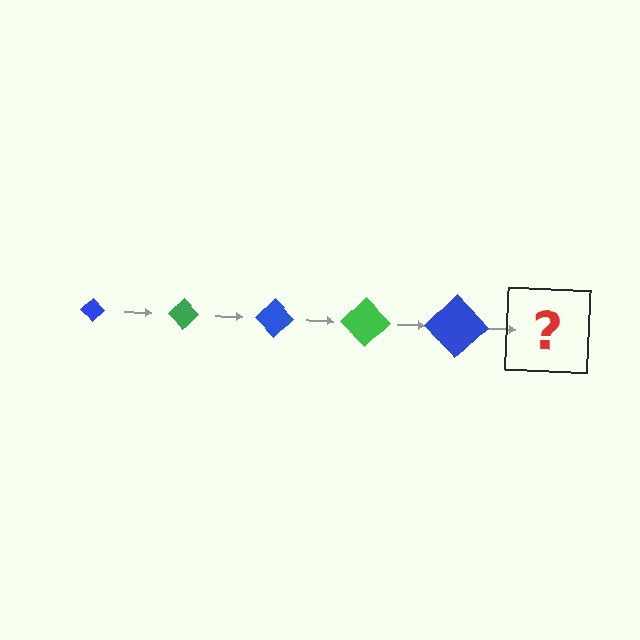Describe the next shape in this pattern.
It should be a green diamond, larger than the previous one.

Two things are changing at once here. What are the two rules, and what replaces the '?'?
The two rules are that the diamond grows larger each step and the color cycles through blue and green. The '?' should be a green diamond, larger than the previous one.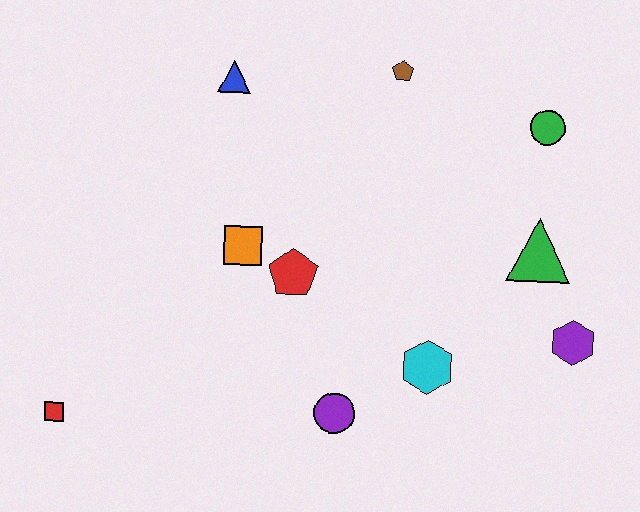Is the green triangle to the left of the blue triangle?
No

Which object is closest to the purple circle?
The cyan hexagon is closest to the purple circle.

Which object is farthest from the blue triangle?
The purple hexagon is farthest from the blue triangle.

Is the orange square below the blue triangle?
Yes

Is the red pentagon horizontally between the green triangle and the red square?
Yes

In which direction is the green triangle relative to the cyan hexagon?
The green triangle is above the cyan hexagon.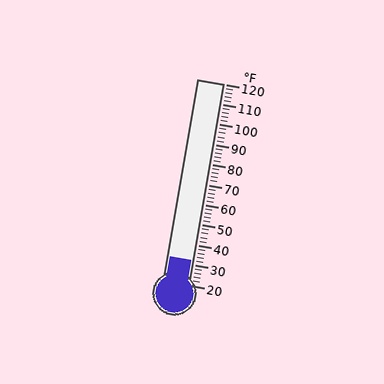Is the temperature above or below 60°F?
The temperature is below 60°F.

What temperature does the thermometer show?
The thermometer shows approximately 32°F.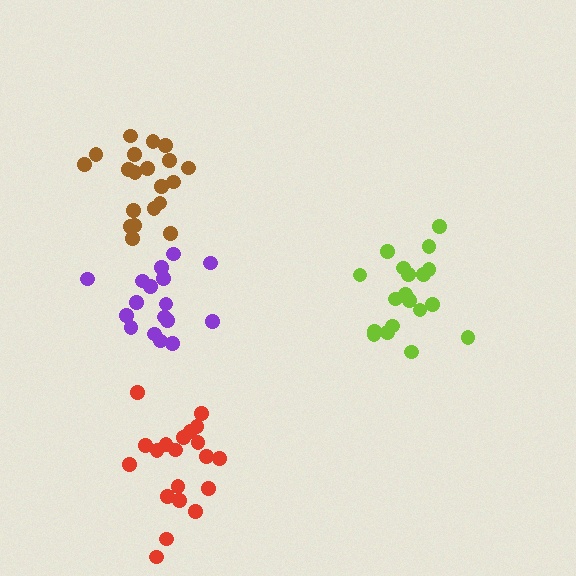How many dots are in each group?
Group 1: 20 dots, Group 2: 19 dots, Group 3: 20 dots, Group 4: 17 dots (76 total).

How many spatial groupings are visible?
There are 4 spatial groupings.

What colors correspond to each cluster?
The clusters are colored: brown, lime, red, purple.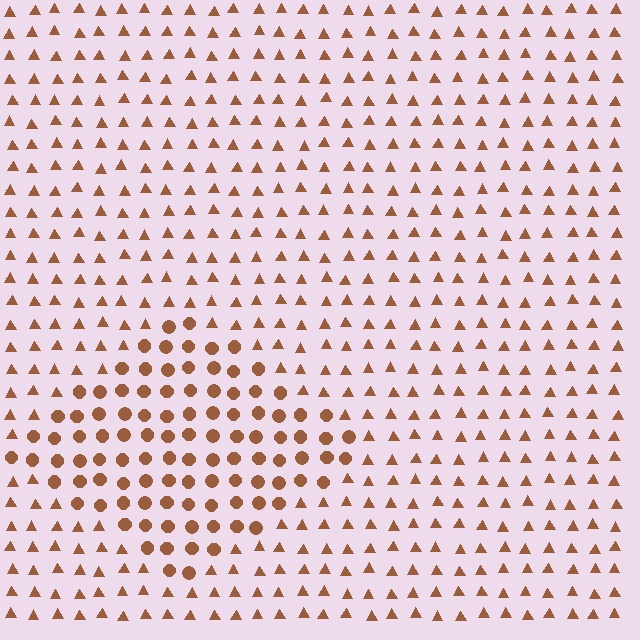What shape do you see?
I see a diamond.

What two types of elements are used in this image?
The image uses circles inside the diamond region and triangles outside it.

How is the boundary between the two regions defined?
The boundary is defined by a change in element shape: circles inside vs. triangles outside. All elements share the same color and spacing.